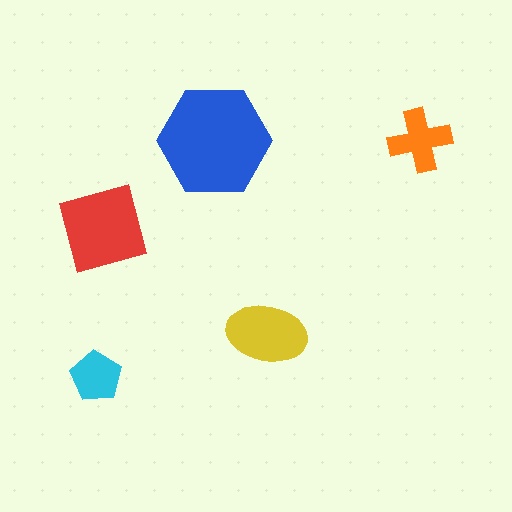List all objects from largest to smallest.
The blue hexagon, the red square, the yellow ellipse, the orange cross, the cyan pentagon.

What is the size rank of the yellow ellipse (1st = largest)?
3rd.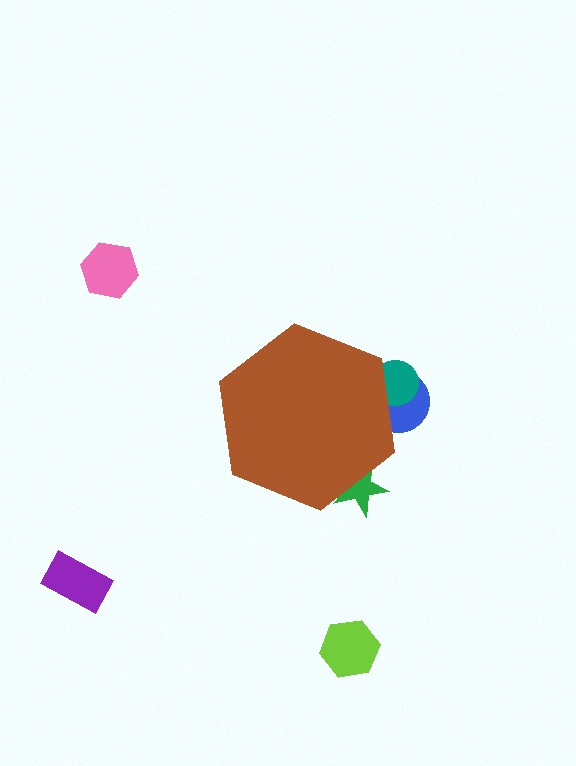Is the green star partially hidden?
Yes, the green star is partially hidden behind the brown hexagon.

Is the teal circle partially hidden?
Yes, the teal circle is partially hidden behind the brown hexagon.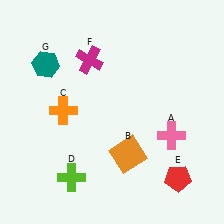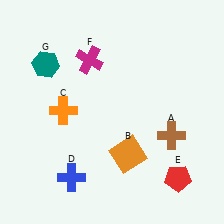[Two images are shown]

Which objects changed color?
A changed from pink to brown. D changed from lime to blue.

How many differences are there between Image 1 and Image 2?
There are 2 differences between the two images.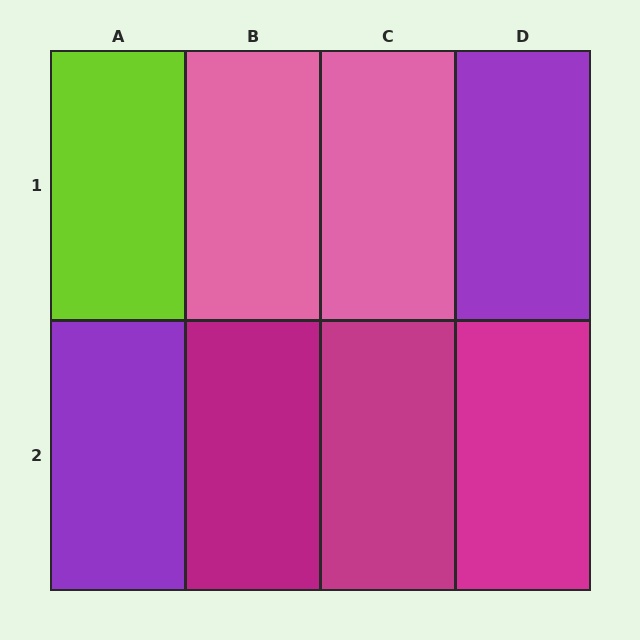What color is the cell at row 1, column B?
Pink.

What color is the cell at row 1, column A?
Lime.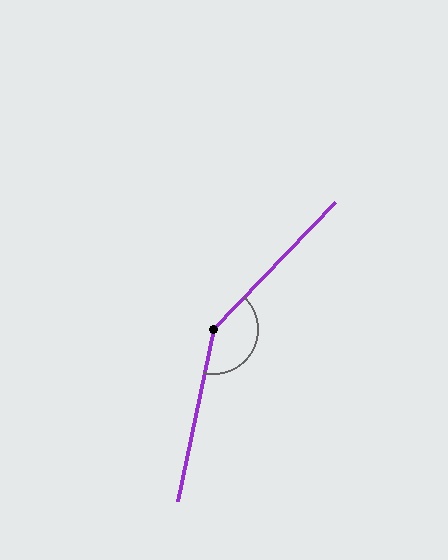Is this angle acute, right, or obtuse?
It is obtuse.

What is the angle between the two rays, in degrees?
Approximately 148 degrees.